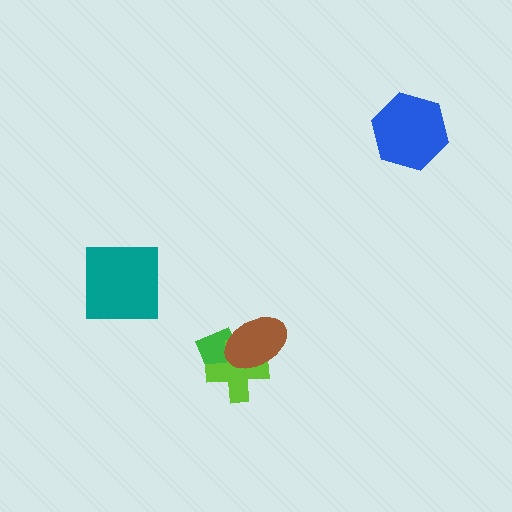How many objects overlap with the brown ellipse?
2 objects overlap with the brown ellipse.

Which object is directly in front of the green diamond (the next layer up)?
The lime cross is directly in front of the green diamond.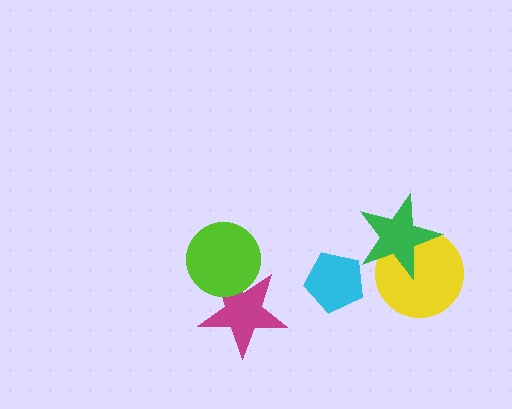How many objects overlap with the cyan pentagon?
0 objects overlap with the cyan pentagon.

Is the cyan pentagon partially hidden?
No, no other shape covers it.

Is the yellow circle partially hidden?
Yes, it is partially covered by another shape.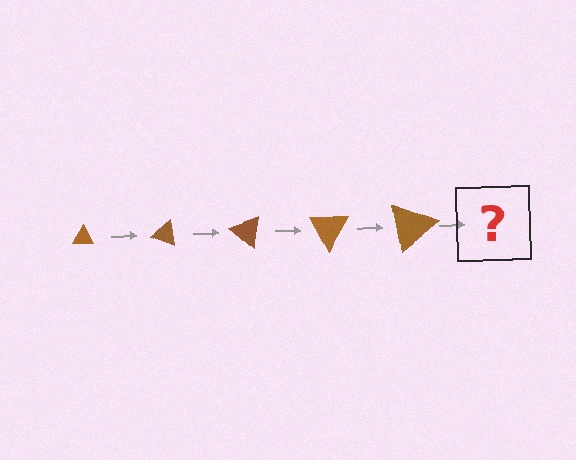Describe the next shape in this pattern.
It should be a triangle, larger than the previous one and rotated 100 degrees from the start.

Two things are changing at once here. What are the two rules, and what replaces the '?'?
The two rules are that the triangle grows larger each step and it rotates 20 degrees each step. The '?' should be a triangle, larger than the previous one and rotated 100 degrees from the start.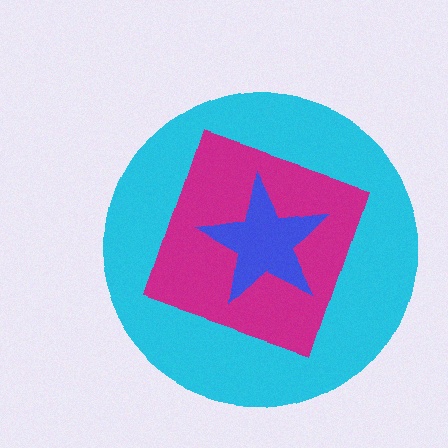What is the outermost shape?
The cyan circle.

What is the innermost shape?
The blue star.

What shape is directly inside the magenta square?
The blue star.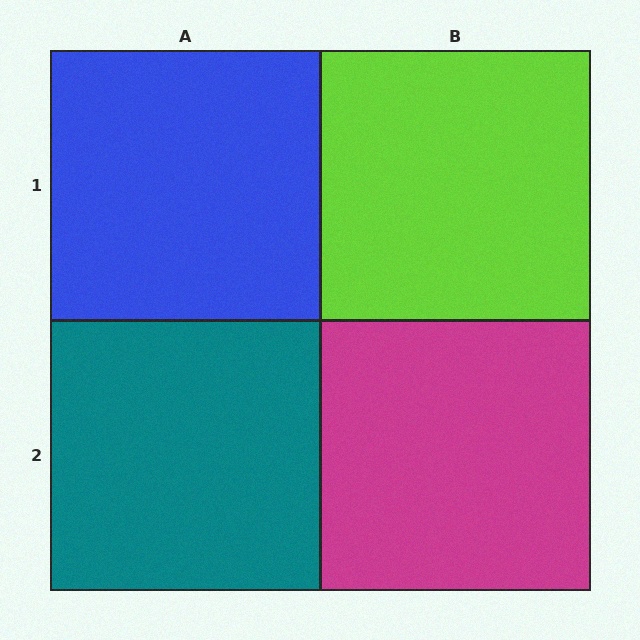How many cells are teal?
1 cell is teal.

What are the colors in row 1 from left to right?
Blue, lime.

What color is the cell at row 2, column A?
Teal.